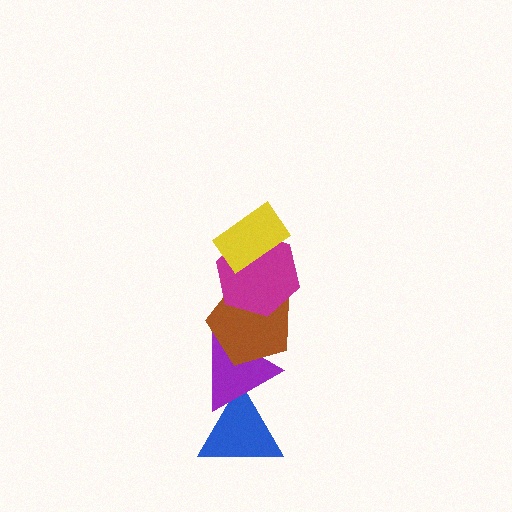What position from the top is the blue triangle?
The blue triangle is 5th from the top.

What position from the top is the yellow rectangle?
The yellow rectangle is 1st from the top.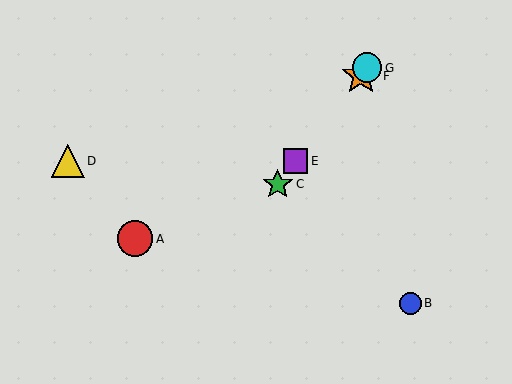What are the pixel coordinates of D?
Object D is at (68, 161).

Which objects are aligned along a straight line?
Objects C, E, F, G are aligned along a straight line.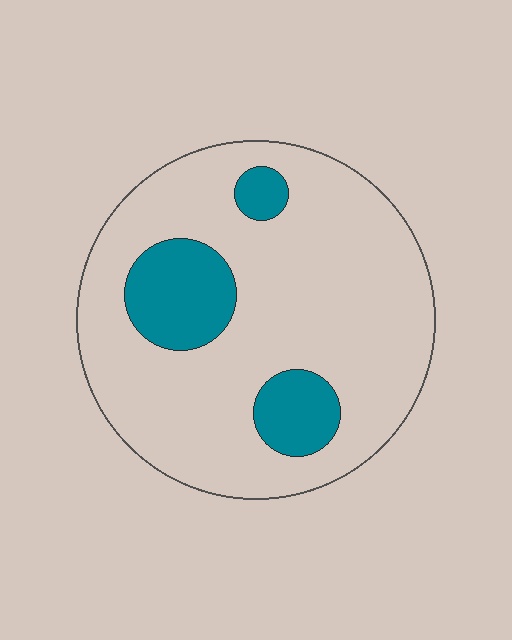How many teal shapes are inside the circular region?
3.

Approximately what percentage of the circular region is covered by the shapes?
Approximately 20%.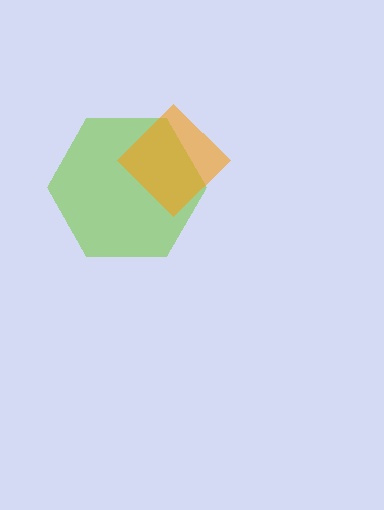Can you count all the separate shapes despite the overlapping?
Yes, there are 2 separate shapes.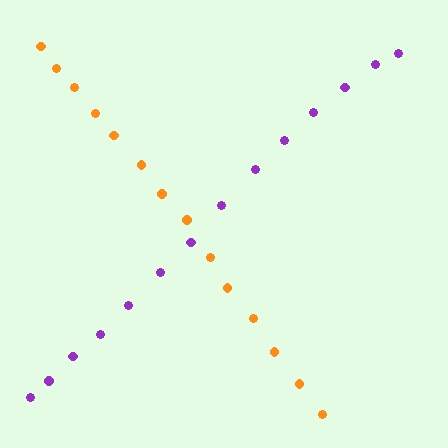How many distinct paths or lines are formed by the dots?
There are 2 distinct paths.